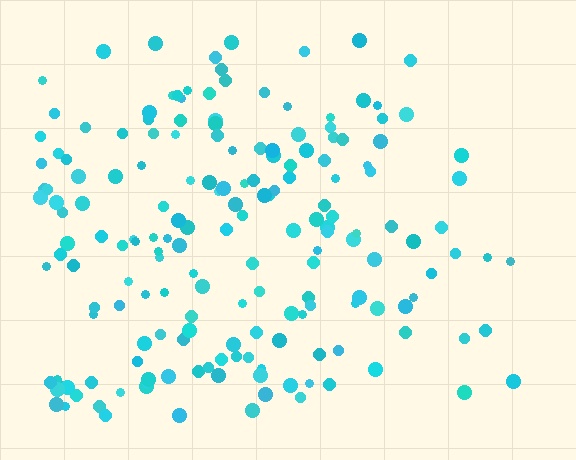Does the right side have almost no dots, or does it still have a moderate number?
Still a moderate number, just noticeably fewer than the left.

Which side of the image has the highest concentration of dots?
The left.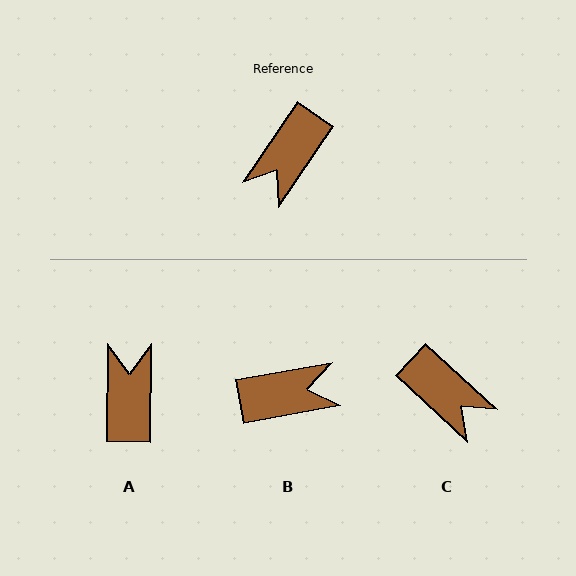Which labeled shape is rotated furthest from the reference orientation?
A, about 146 degrees away.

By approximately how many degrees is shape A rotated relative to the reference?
Approximately 146 degrees clockwise.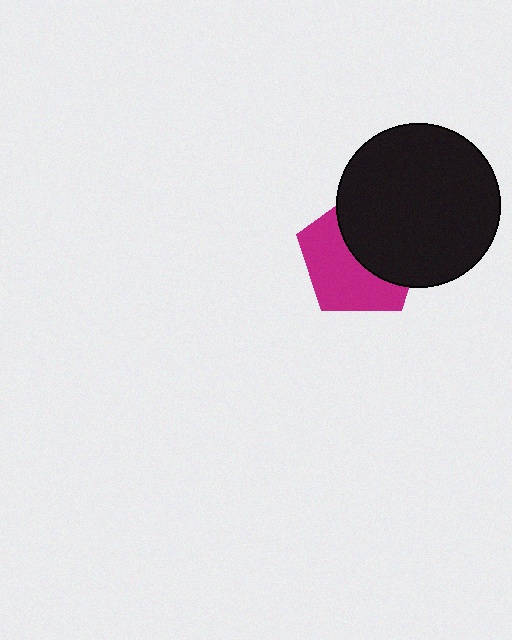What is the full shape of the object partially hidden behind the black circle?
The partially hidden object is a magenta pentagon.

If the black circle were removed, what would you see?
You would see the complete magenta pentagon.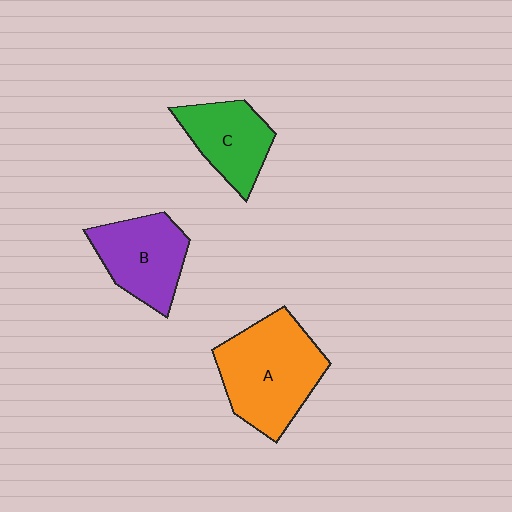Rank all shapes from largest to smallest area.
From largest to smallest: A (orange), B (purple), C (green).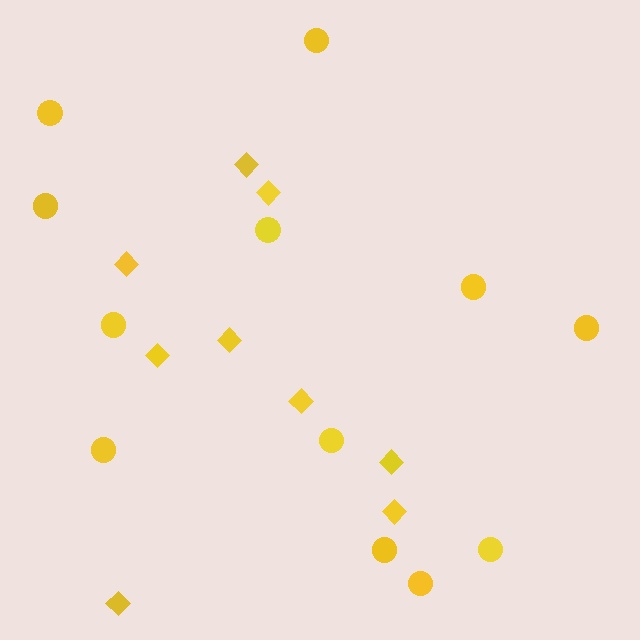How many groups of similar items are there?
There are 2 groups: one group of diamonds (9) and one group of circles (12).